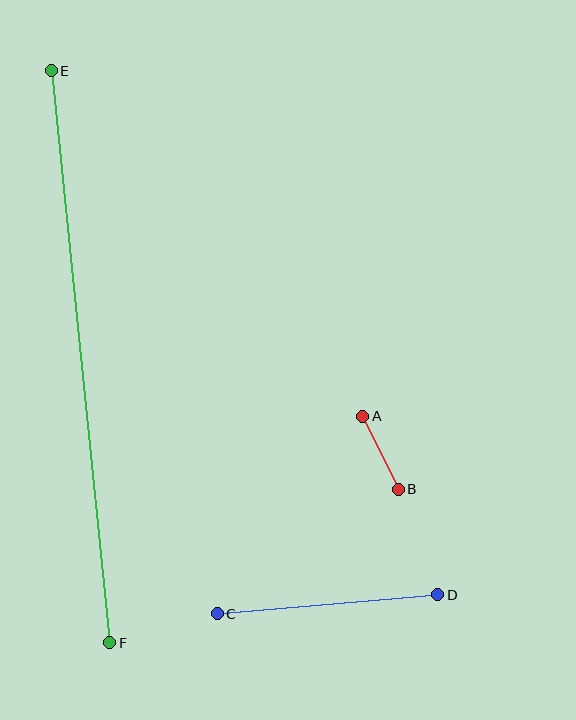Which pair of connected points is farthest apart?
Points E and F are farthest apart.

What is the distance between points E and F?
The distance is approximately 575 pixels.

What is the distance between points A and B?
The distance is approximately 81 pixels.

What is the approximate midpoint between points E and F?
The midpoint is at approximately (81, 357) pixels.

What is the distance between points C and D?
The distance is approximately 221 pixels.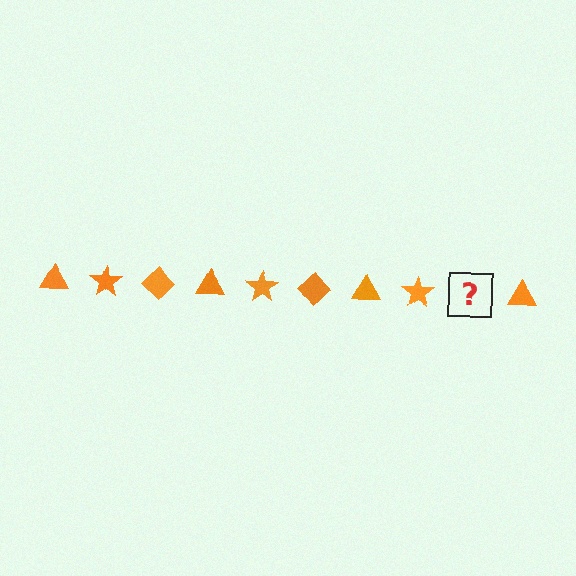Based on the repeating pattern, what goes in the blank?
The blank should be an orange diamond.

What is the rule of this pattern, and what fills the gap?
The rule is that the pattern cycles through triangle, star, diamond shapes in orange. The gap should be filled with an orange diamond.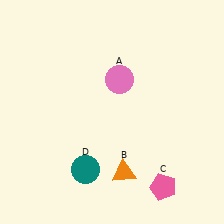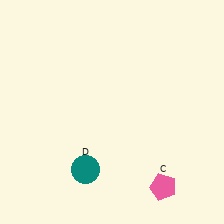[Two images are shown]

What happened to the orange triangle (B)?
The orange triangle (B) was removed in Image 2. It was in the bottom-right area of Image 1.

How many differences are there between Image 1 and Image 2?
There are 2 differences between the two images.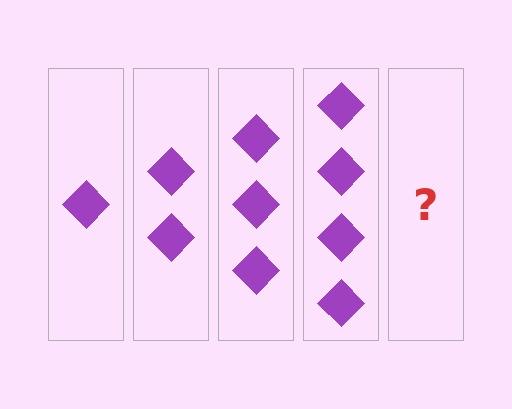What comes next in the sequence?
The next element should be 5 diamonds.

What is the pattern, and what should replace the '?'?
The pattern is that each step adds one more diamond. The '?' should be 5 diamonds.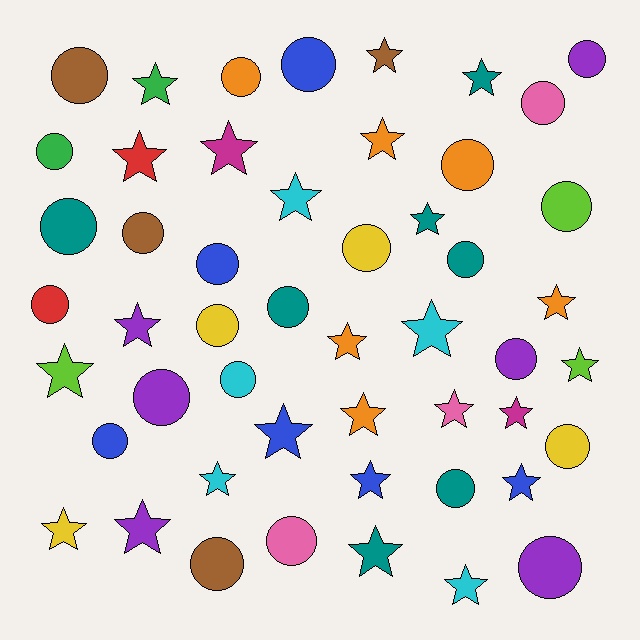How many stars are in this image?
There are 25 stars.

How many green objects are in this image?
There are 2 green objects.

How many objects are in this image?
There are 50 objects.